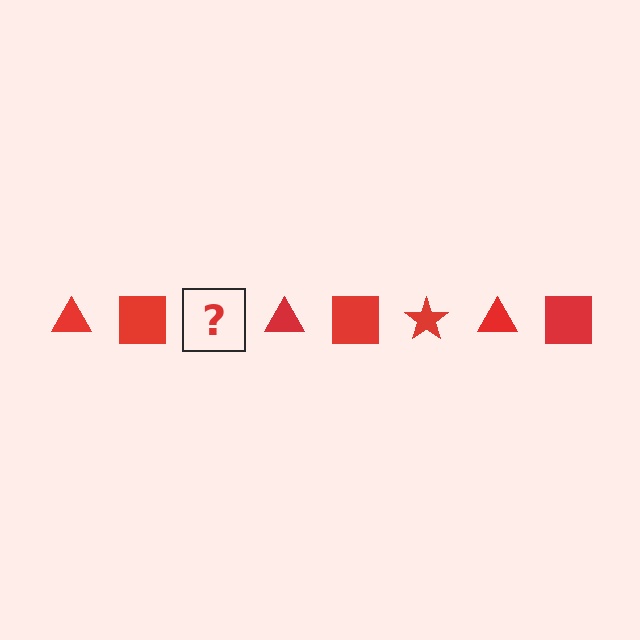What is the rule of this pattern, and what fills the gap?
The rule is that the pattern cycles through triangle, square, star shapes in red. The gap should be filled with a red star.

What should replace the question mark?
The question mark should be replaced with a red star.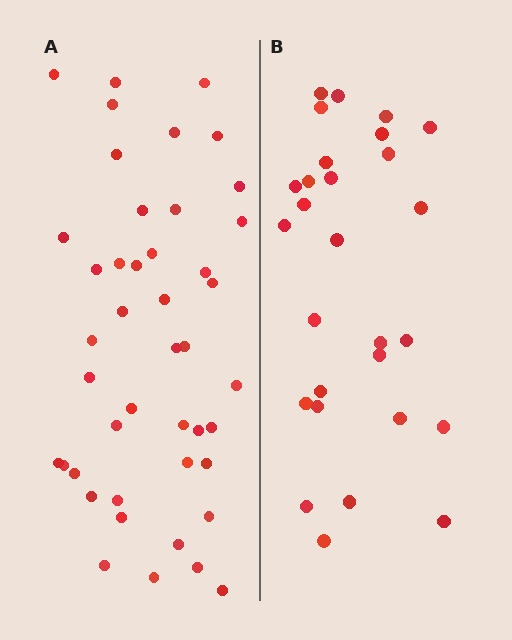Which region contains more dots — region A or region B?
Region A (the left region) has more dots.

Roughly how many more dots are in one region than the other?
Region A has approximately 15 more dots than region B.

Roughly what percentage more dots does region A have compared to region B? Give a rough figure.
About 55% more.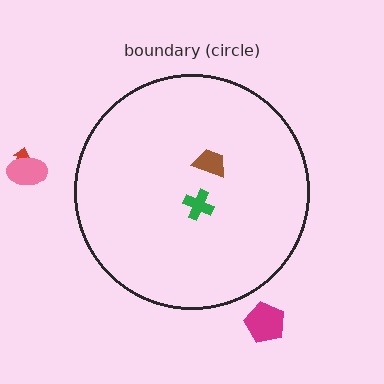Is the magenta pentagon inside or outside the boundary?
Outside.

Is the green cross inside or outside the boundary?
Inside.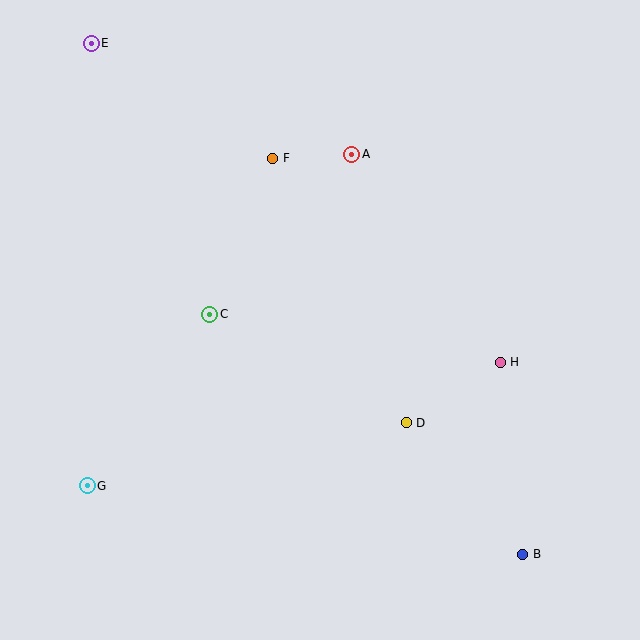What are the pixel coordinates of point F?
Point F is at (273, 158).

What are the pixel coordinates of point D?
Point D is at (406, 423).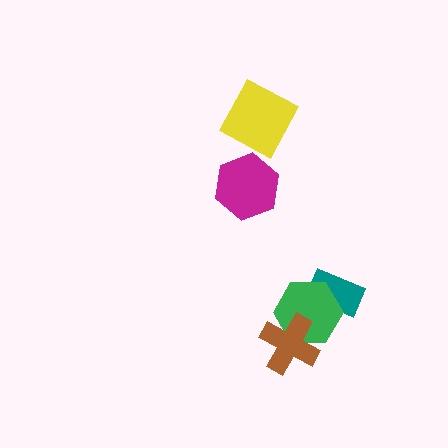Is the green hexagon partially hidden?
Yes, it is partially covered by another shape.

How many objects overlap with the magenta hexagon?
0 objects overlap with the magenta hexagon.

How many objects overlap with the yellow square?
0 objects overlap with the yellow square.